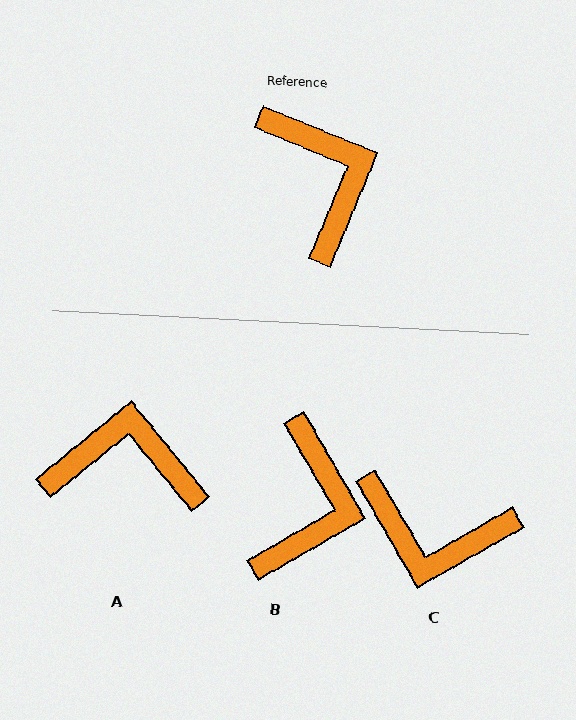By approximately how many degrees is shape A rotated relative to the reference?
Approximately 62 degrees counter-clockwise.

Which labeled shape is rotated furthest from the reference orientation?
C, about 128 degrees away.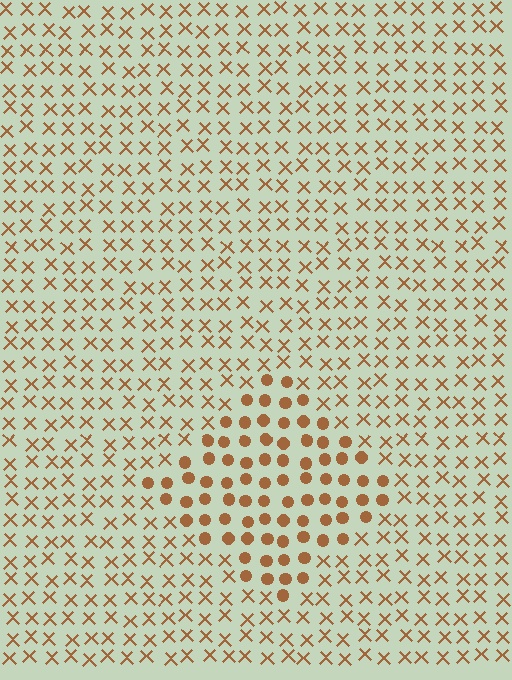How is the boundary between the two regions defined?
The boundary is defined by a change in element shape: circles inside vs. X marks outside. All elements share the same color and spacing.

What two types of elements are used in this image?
The image uses circles inside the diamond region and X marks outside it.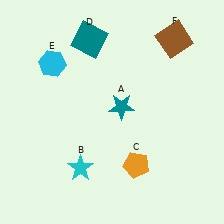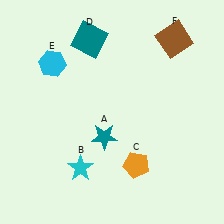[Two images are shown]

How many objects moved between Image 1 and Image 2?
1 object moved between the two images.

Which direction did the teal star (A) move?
The teal star (A) moved down.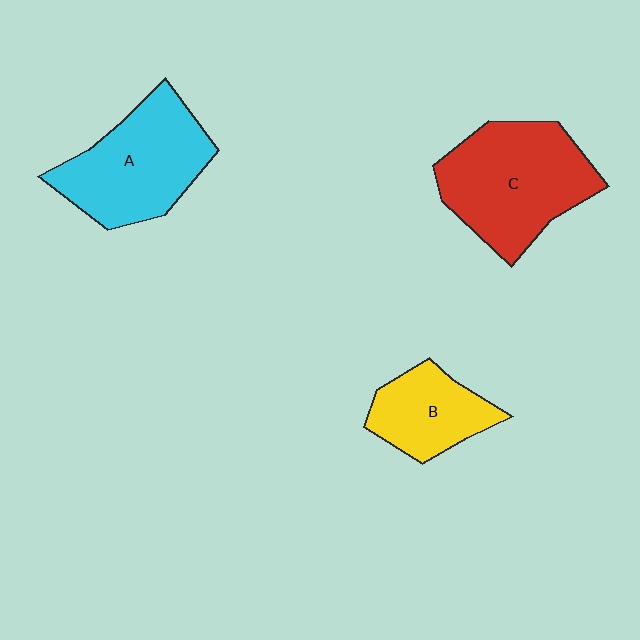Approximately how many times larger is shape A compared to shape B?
Approximately 1.6 times.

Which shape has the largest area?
Shape C (red).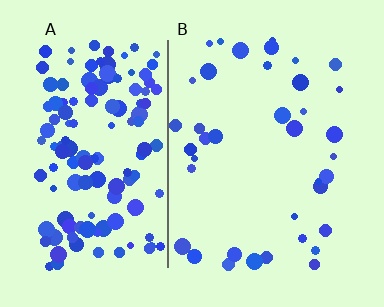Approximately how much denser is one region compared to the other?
Approximately 3.8× — region A over region B.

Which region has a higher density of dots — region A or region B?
A (the left).